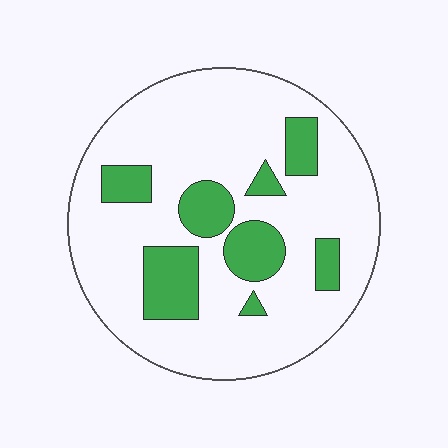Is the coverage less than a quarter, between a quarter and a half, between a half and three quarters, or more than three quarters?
Less than a quarter.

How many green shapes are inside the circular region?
8.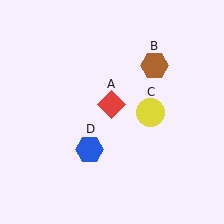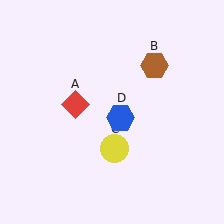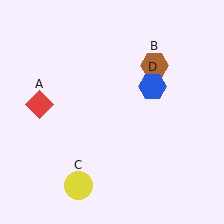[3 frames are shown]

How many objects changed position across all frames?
3 objects changed position: red diamond (object A), yellow circle (object C), blue hexagon (object D).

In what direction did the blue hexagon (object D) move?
The blue hexagon (object D) moved up and to the right.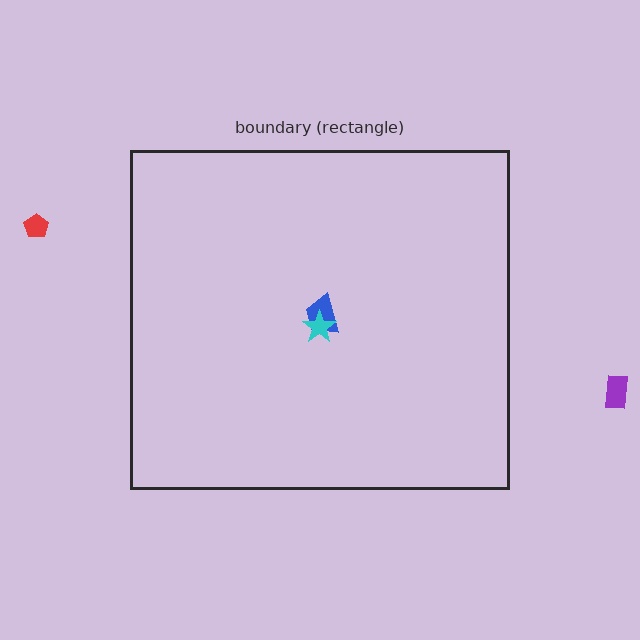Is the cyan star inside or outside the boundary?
Inside.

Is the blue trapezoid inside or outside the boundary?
Inside.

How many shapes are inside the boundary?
2 inside, 2 outside.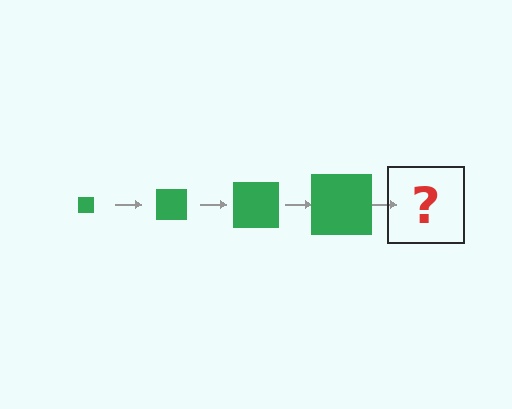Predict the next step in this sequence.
The next step is a green square, larger than the previous one.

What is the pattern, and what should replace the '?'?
The pattern is that the square gets progressively larger each step. The '?' should be a green square, larger than the previous one.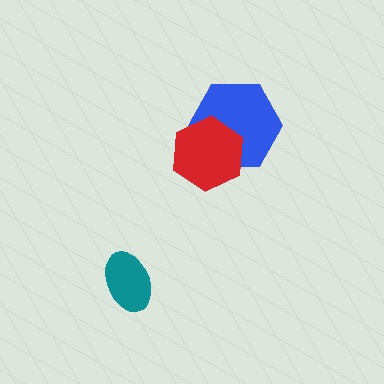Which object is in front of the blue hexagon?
The red hexagon is in front of the blue hexagon.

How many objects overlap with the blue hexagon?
1 object overlaps with the blue hexagon.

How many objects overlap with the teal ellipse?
0 objects overlap with the teal ellipse.